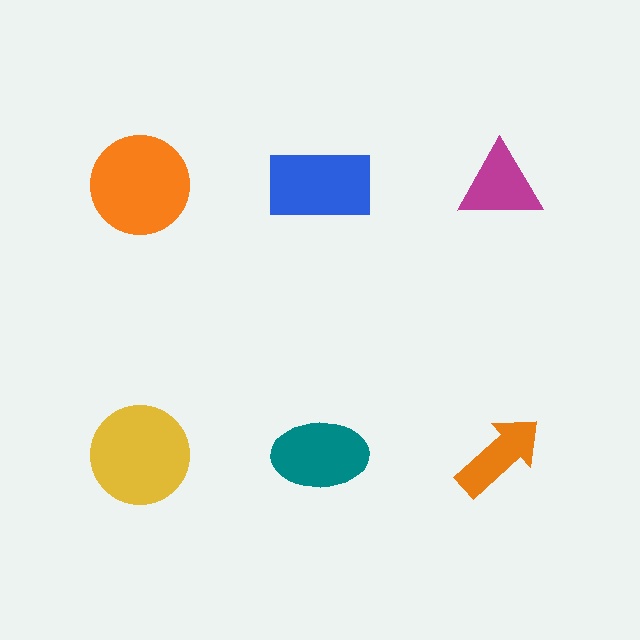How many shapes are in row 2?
3 shapes.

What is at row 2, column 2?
A teal ellipse.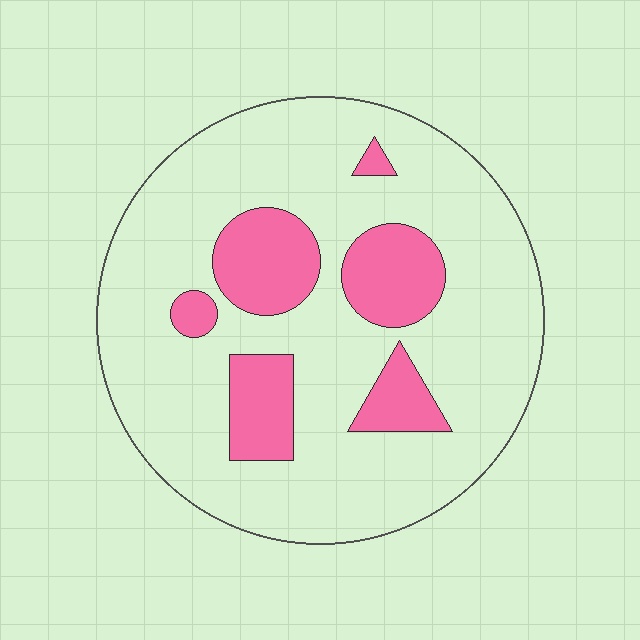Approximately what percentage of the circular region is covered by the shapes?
Approximately 20%.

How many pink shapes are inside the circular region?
6.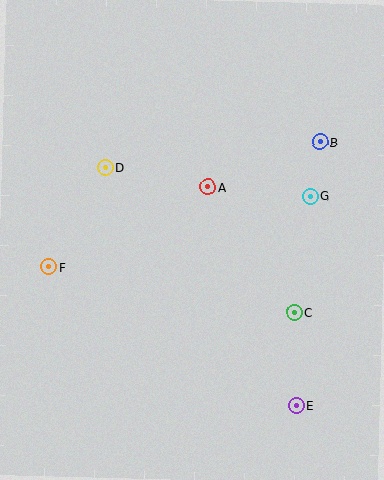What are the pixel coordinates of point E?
Point E is at (296, 406).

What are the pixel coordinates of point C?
Point C is at (294, 312).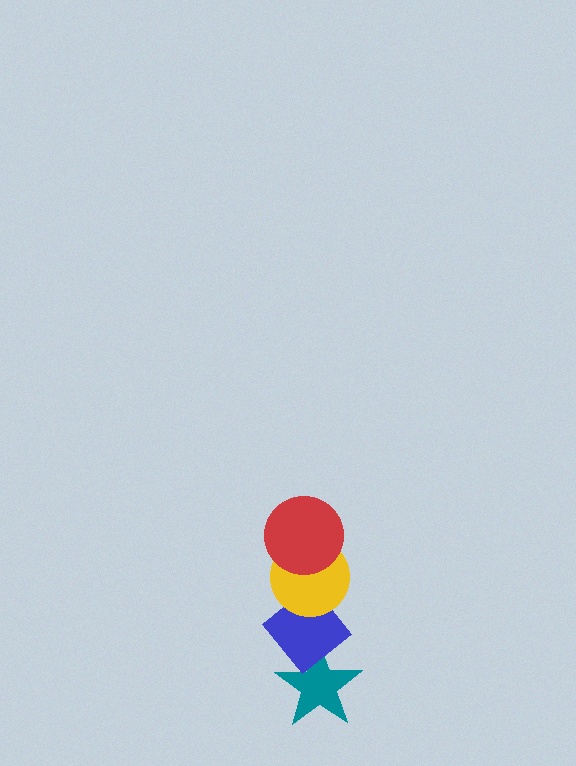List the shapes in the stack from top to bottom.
From top to bottom: the red circle, the yellow circle, the blue diamond, the teal star.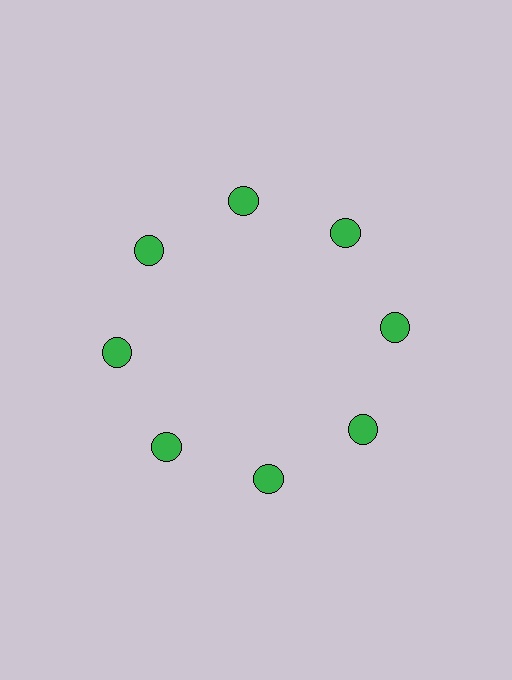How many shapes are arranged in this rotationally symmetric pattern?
There are 8 shapes, arranged in 8 groups of 1.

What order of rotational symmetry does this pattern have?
This pattern has 8-fold rotational symmetry.